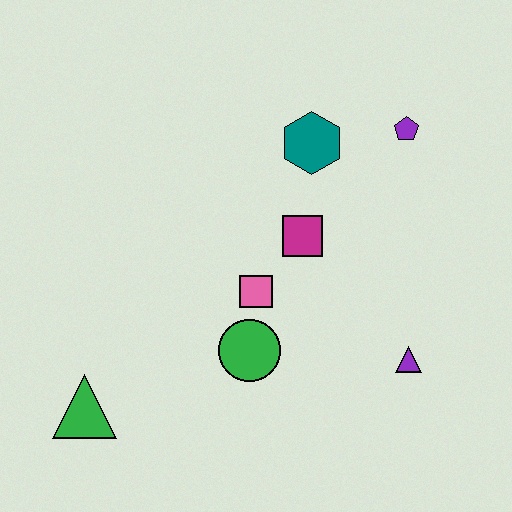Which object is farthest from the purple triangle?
The green triangle is farthest from the purple triangle.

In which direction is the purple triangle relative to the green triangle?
The purple triangle is to the right of the green triangle.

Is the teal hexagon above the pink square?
Yes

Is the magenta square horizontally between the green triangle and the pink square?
No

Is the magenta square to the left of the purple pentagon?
Yes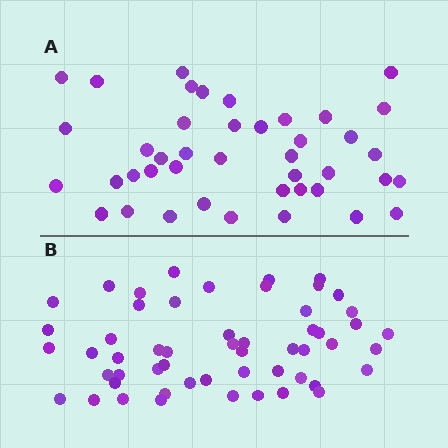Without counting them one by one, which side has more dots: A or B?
Region B (the bottom region) has more dots.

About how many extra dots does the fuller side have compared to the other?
Region B has roughly 12 or so more dots than region A.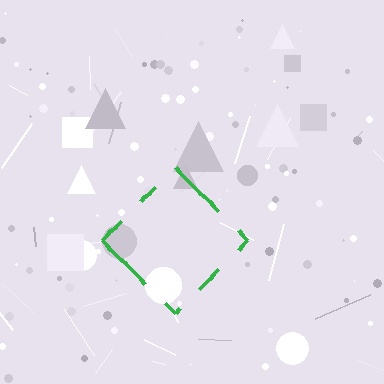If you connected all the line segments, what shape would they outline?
They would outline a diamond.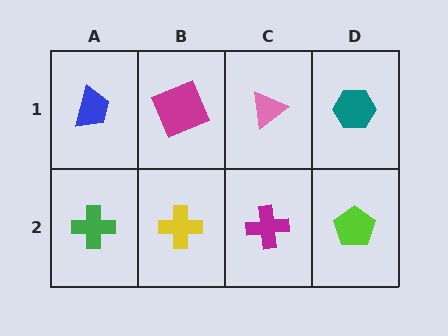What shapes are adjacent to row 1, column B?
A yellow cross (row 2, column B), a blue trapezoid (row 1, column A), a pink triangle (row 1, column C).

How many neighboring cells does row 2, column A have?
2.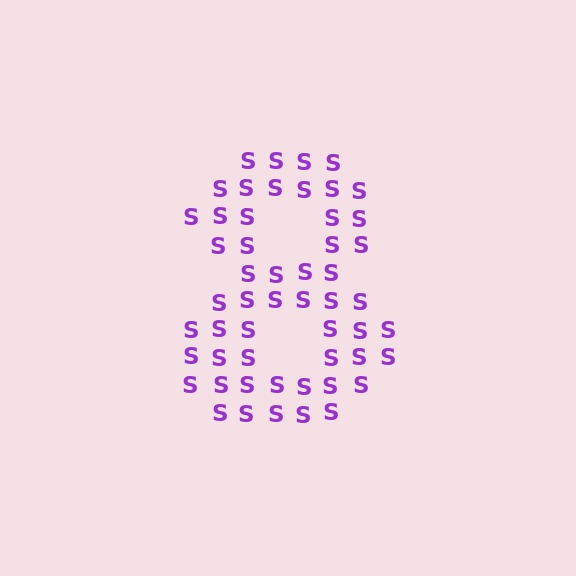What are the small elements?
The small elements are letter S's.